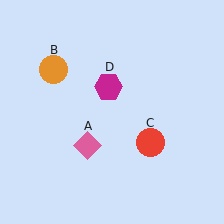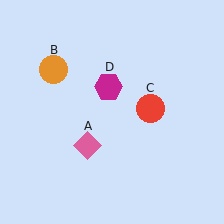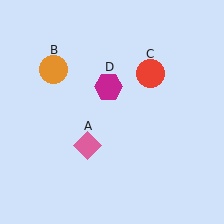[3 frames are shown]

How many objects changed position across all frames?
1 object changed position: red circle (object C).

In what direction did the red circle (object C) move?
The red circle (object C) moved up.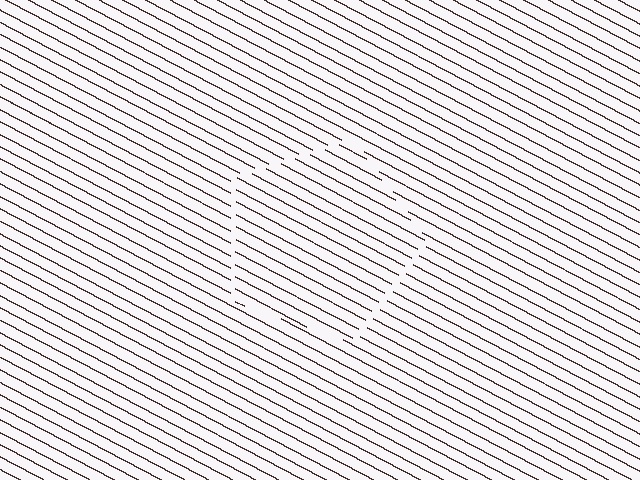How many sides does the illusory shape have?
5 sides — the line-ends trace a pentagon.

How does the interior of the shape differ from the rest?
The interior of the shape contains the same grating, shifted by half a period — the contour is defined by the phase discontinuity where line-ends from the inner and outer gratings abut.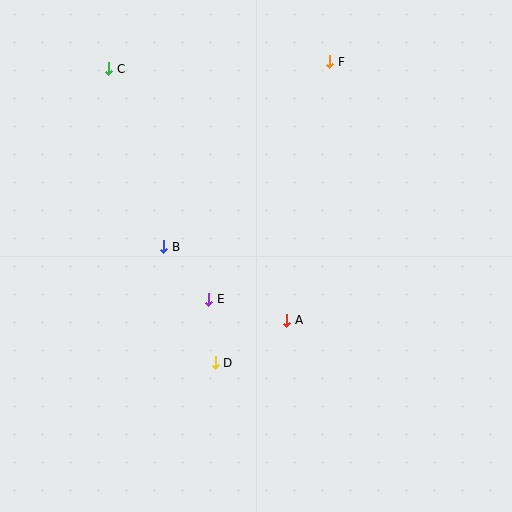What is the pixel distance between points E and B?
The distance between E and B is 69 pixels.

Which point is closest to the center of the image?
Point E at (209, 300) is closest to the center.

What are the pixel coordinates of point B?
Point B is at (164, 247).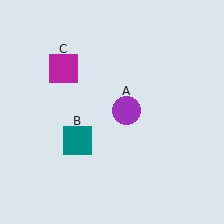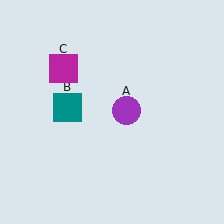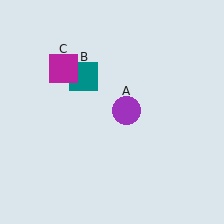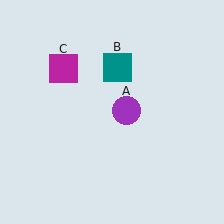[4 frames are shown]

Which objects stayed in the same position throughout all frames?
Purple circle (object A) and magenta square (object C) remained stationary.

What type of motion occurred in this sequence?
The teal square (object B) rotated clockwise around the center of the scene.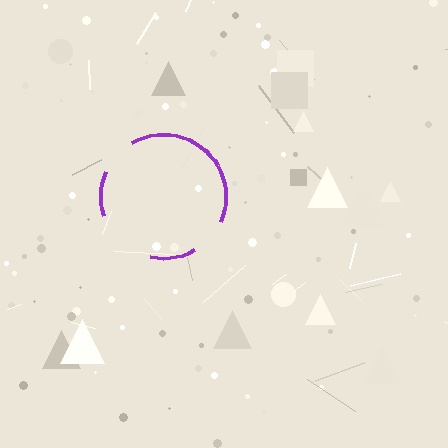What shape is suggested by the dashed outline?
The dashed outline suggests a circle.